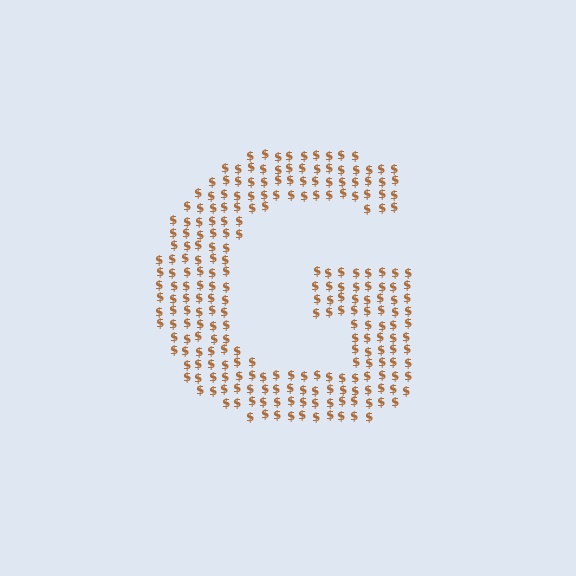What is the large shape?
The large shape is the letter G.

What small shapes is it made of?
It is made of small dollar signs.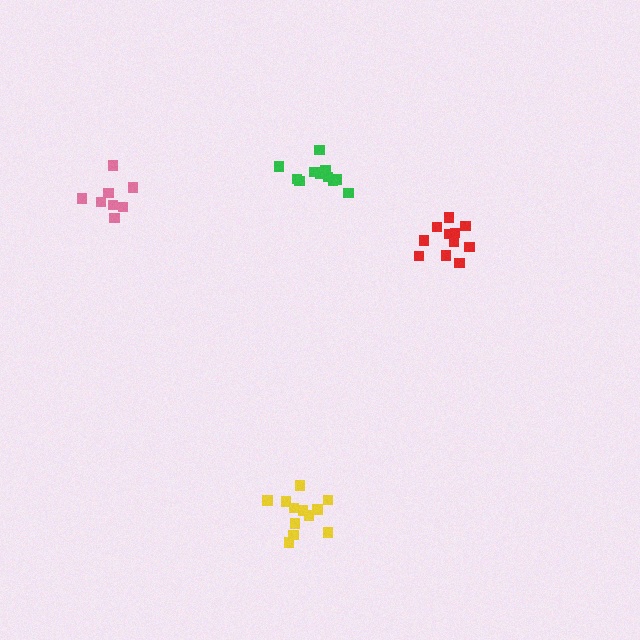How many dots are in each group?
Group 1: 12 dots, Group 2: 11 dots, Group 3: 12 dots, Group 4: 8 dots (43 total).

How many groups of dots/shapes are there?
There are 4 groups.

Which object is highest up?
The green cluster is topmost.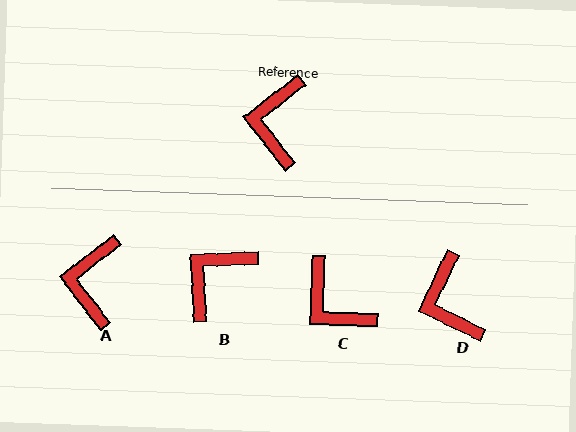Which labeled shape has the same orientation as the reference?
A.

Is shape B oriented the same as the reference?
No, it is off by about 35 degrees.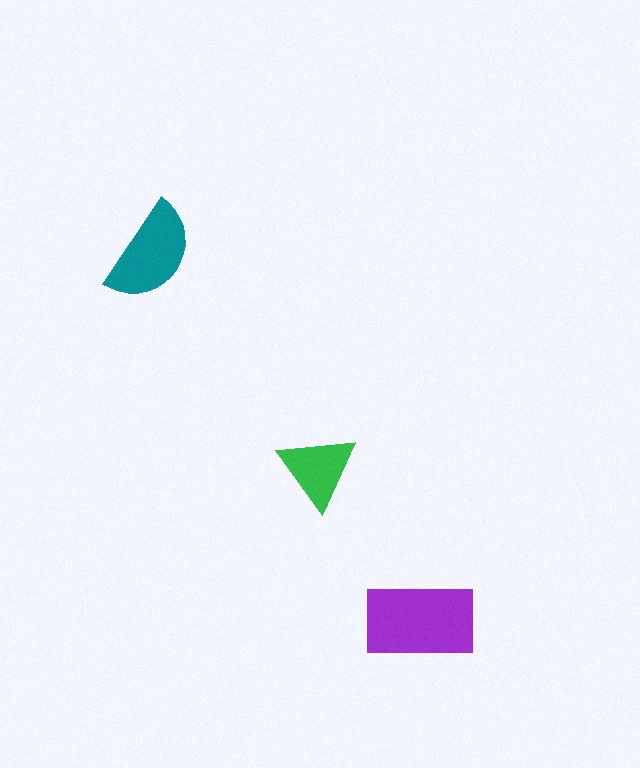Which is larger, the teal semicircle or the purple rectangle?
The purple rectangle.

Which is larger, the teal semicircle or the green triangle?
The teal semicircle.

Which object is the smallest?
The green triangle.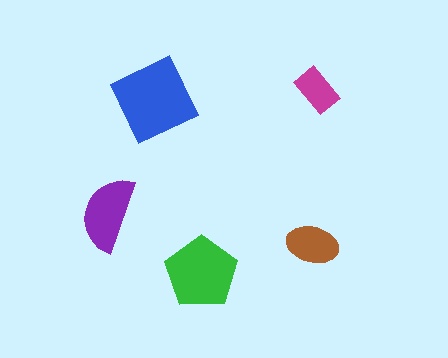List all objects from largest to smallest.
The blue square, the green pentagon, the purple semicircle, the brown ellipse, the magenta rectangle.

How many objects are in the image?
There are 5 objects in the image.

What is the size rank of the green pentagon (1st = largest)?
2nd.